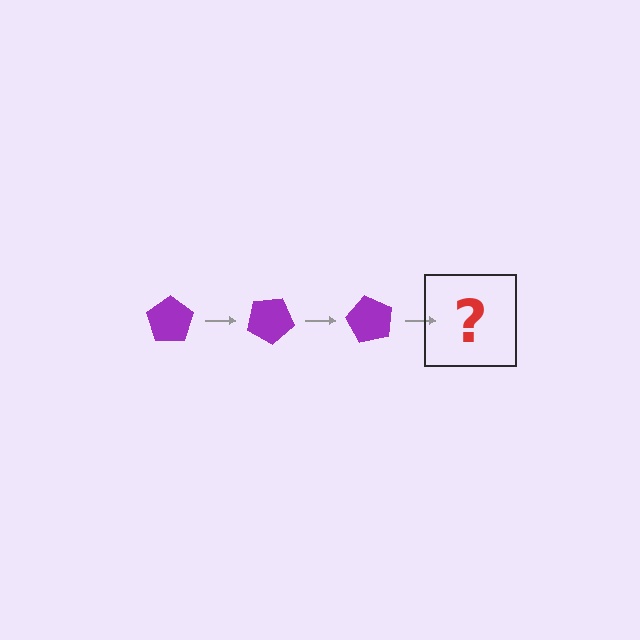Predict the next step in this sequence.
The next step is a purple pentagon rotated 90 degrees.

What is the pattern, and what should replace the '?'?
The pattern is that the pentagon rotates 30 degrees each step. The '?' should be a purple pentagon rotated 90 degrees.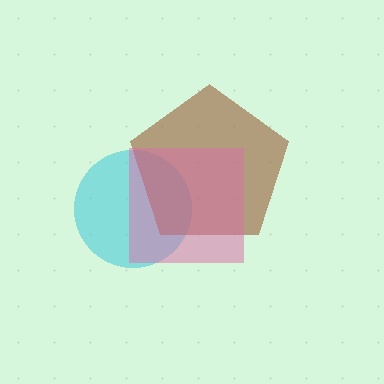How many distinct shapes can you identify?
There are 3 distinct shapes: a cyan circle, a brown pentagon, a pink square.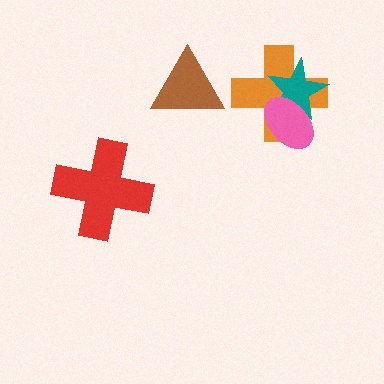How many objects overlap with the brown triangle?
0 objects overlap with the brown triangle.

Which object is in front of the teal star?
The pink ellipse is in front of the teal star.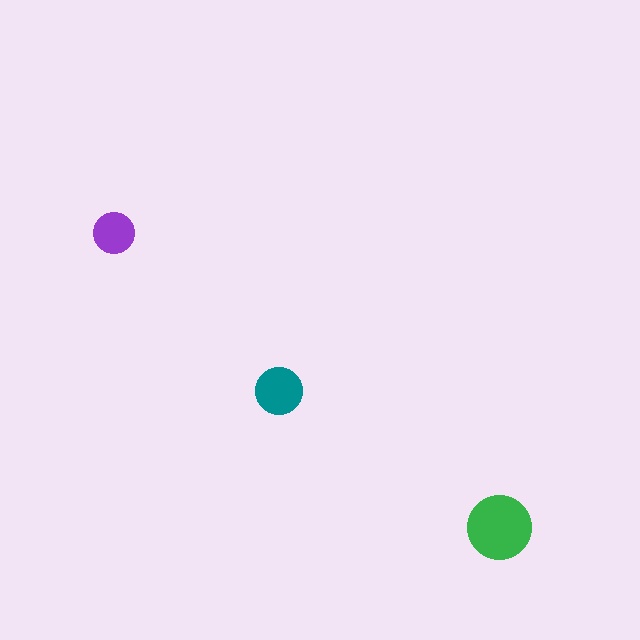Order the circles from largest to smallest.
the green one, the teal one, the purple one.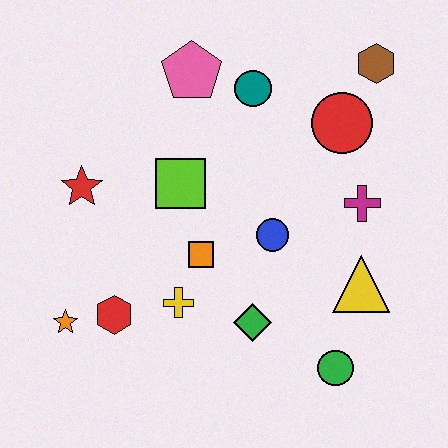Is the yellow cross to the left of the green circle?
Yes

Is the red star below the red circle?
Yes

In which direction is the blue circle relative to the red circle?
The blue circle is below the red circle.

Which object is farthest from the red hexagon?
The brown hexagon is farthest from the red hexagon.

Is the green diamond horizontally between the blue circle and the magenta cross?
No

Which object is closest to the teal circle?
The pink pentagon is closest to the teal circle.